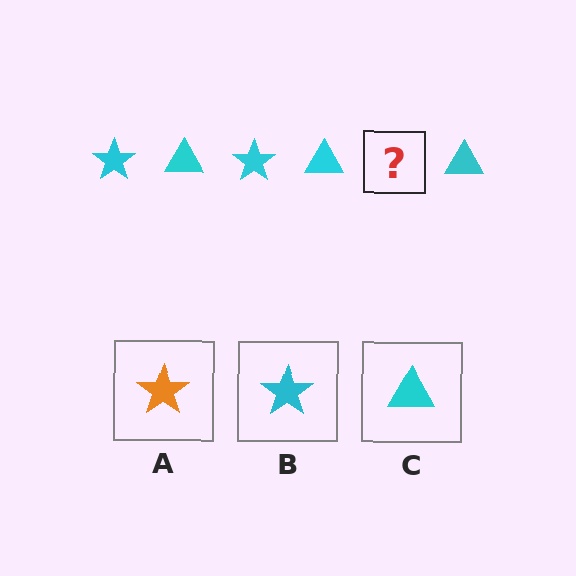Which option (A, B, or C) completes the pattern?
B.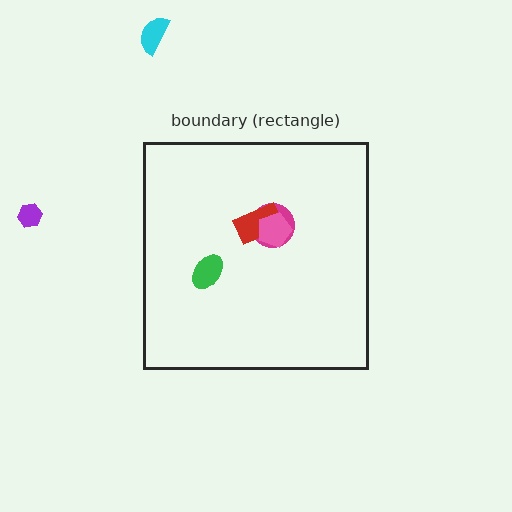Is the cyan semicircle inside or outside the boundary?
Outside.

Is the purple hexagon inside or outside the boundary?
Outside.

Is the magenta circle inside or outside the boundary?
Inside.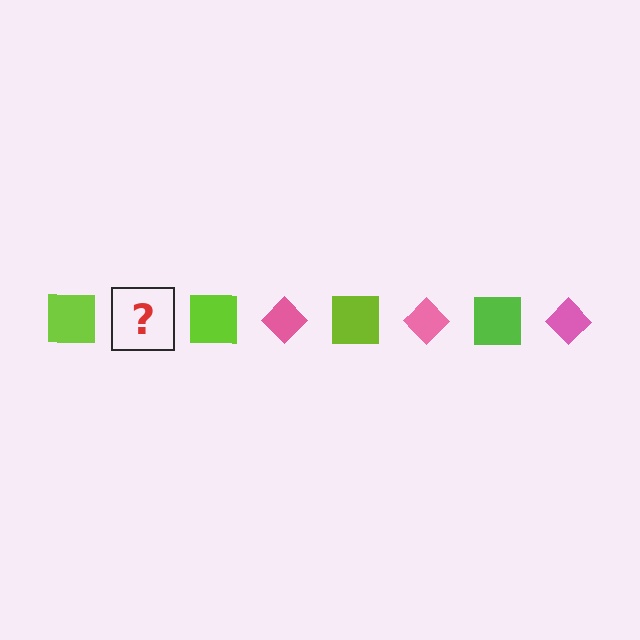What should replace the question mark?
The question mark should be replaced with a pink diamond.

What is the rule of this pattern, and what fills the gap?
The rule is that the pattern alternates between lime square and pink diamond. The gap should be filled with a pink diamond.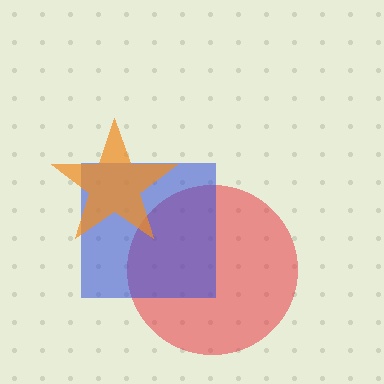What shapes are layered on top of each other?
The layered shapes are: a red circle, a blue square, an orange star.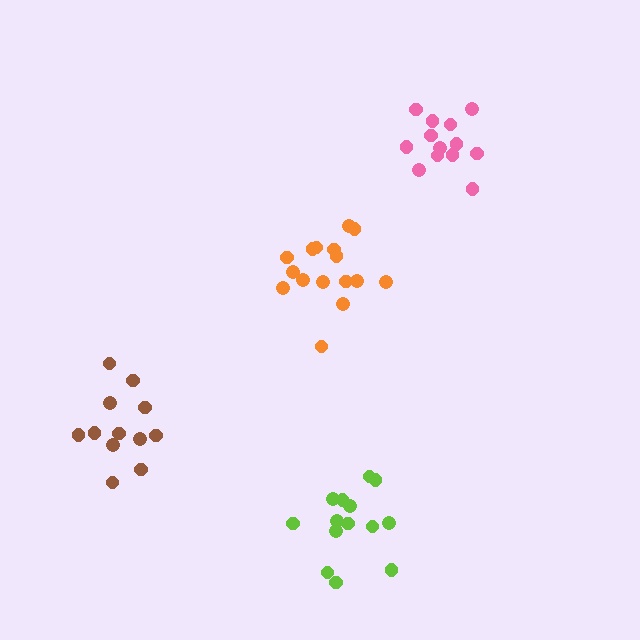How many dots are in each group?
Group 1: 13 dots, Group 2: 12 dots, Group 3: 16 dots, Group 4: 14 dots (55 total).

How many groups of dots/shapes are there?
There are 4 groups.